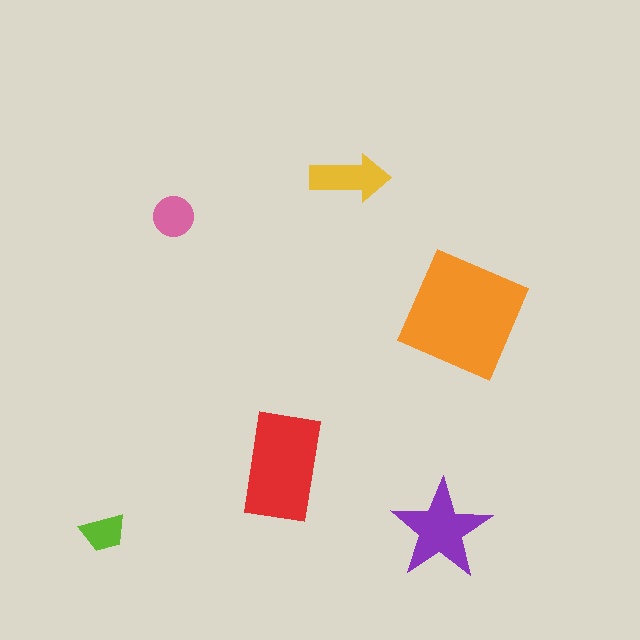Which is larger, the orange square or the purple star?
The orange square.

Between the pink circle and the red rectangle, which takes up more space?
The red rectangle.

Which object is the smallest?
The lime trapezoid.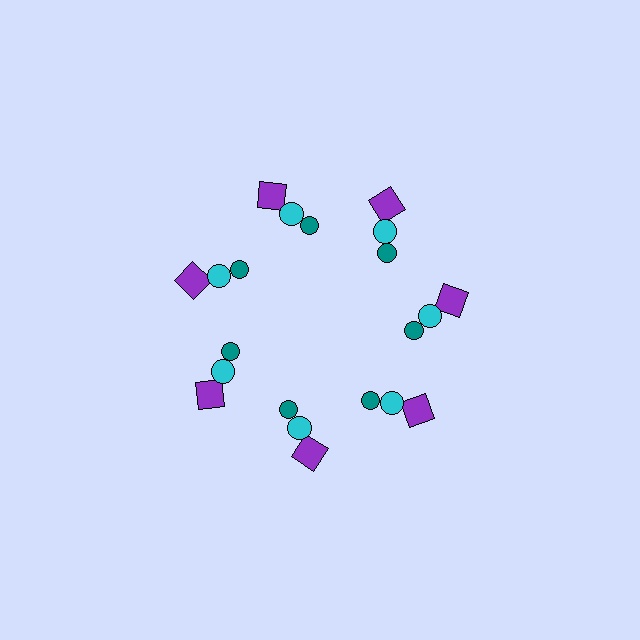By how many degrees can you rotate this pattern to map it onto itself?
The pattern maps onto itself every 51 degrees of rotation.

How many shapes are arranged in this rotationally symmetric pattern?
There are 21 shapes, arranged in 7 groups of 3.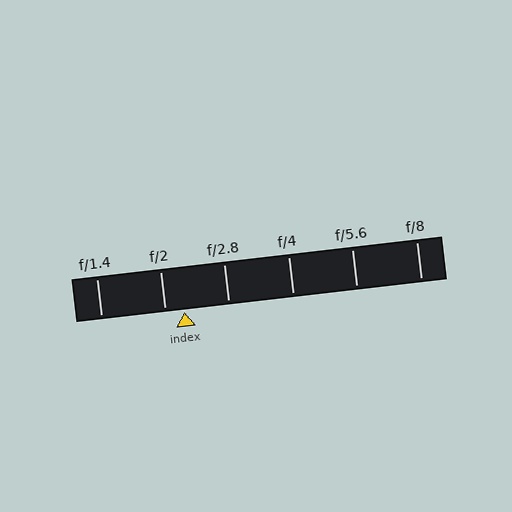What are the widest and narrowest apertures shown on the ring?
The widest aperture shown is f/1.4 and the narrowest is f/8.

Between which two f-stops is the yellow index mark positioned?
The index mark is between f/2 and f/2.8.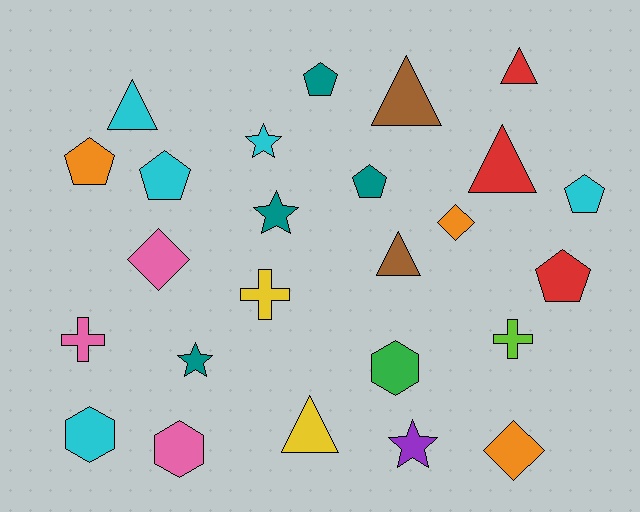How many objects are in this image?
There are 25 objects.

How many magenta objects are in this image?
There are no magenta objects.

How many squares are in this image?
There are no squares.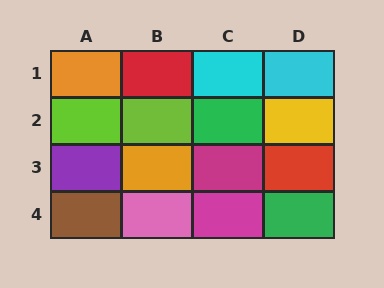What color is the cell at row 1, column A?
Orange.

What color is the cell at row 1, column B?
Red.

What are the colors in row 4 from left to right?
Brown, pink, magenta, green.